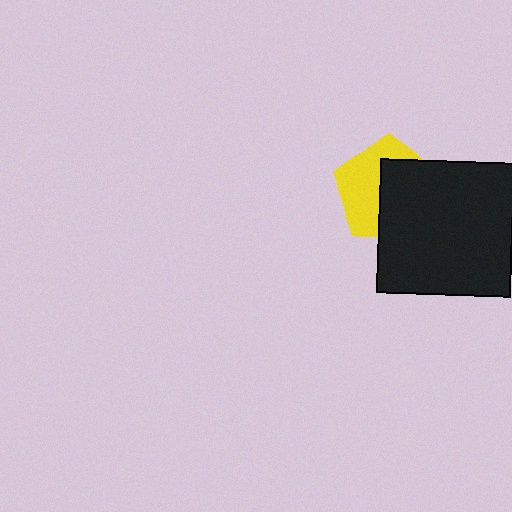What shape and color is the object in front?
The object in front is a black square.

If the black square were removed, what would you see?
You would see the complete yellow pentagon.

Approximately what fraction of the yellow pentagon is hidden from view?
Roughly 52% of the yellow pentagon is hidden behind the black square.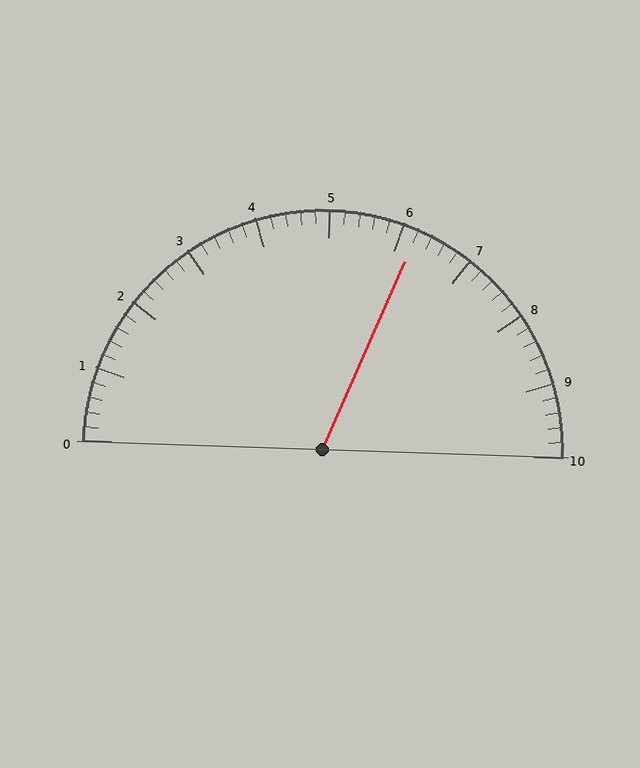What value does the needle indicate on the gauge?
The needle indicates approximately 6.2.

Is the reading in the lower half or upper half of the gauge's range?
The reading is in the upper half of the range (0 to 10).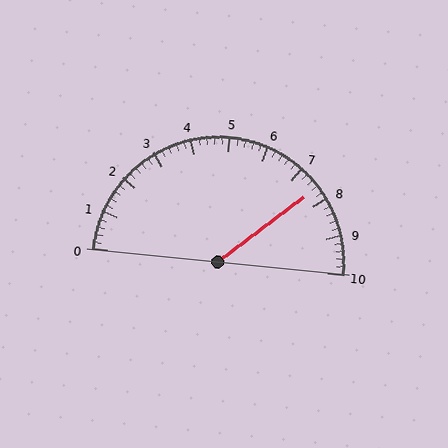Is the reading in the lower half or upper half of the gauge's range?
The reading is in the upper half of the range (0 to 10).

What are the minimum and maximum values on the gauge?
The gauge ranges from 0 to 10.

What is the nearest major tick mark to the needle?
The nearest major tick mark is 8.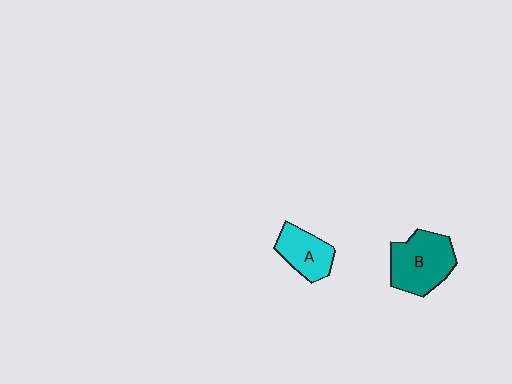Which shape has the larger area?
Shape B (teal).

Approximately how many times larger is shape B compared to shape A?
Approximately 1.5 times.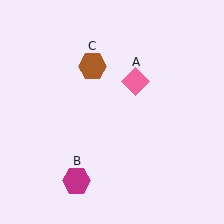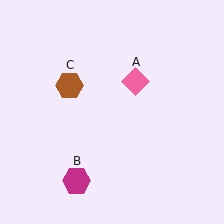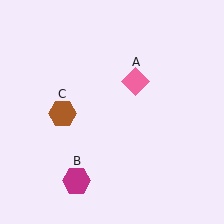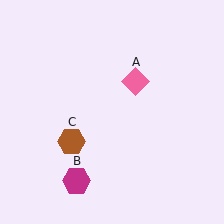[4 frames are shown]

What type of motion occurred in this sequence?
The brown hexagon (object C) rotated counterclockwise around the center of the scene.